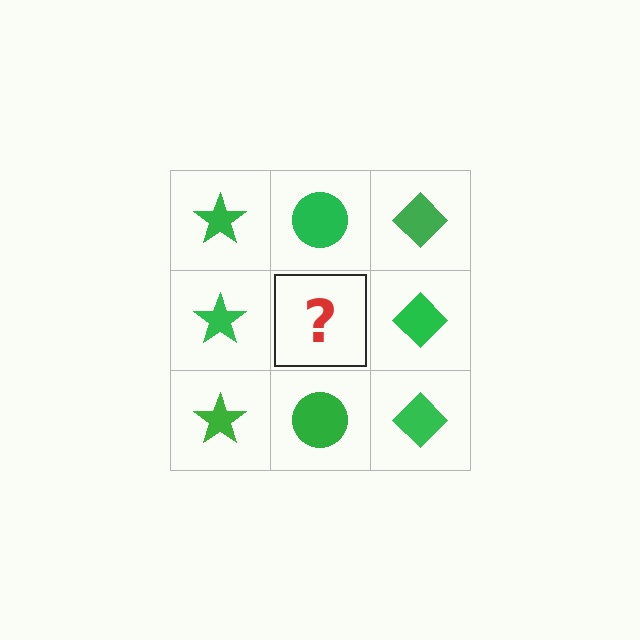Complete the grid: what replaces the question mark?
The question mark should be replaced with a green circle.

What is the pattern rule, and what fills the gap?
The rule is that each column has a consistent shape. The gap should be filled with a green circle.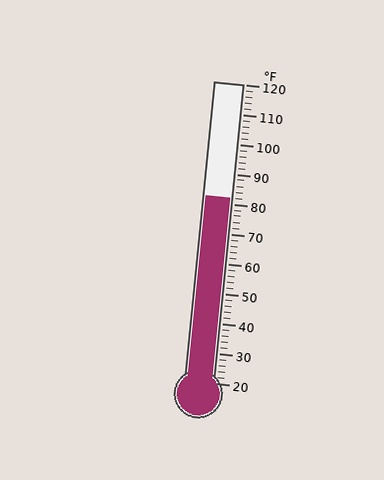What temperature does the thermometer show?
The thermometer shows approximately 82°F.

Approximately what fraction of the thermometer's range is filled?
The thermometer is filled to approximately 60% of its range.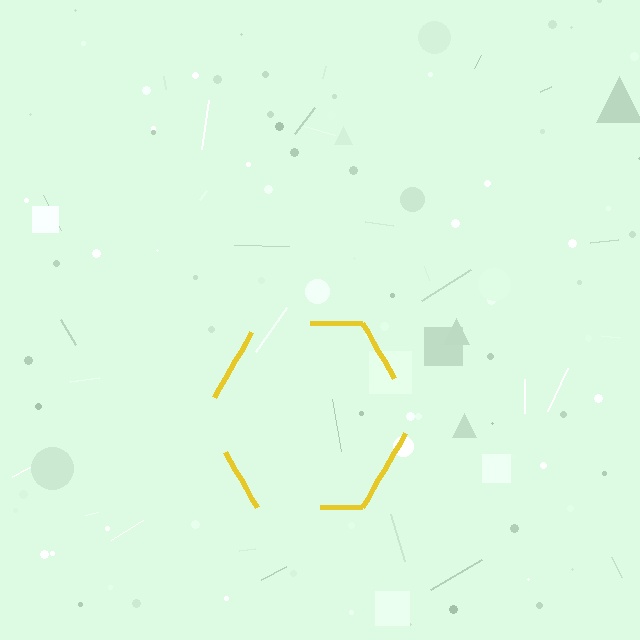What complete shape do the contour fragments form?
The contour fragments form a hexagon.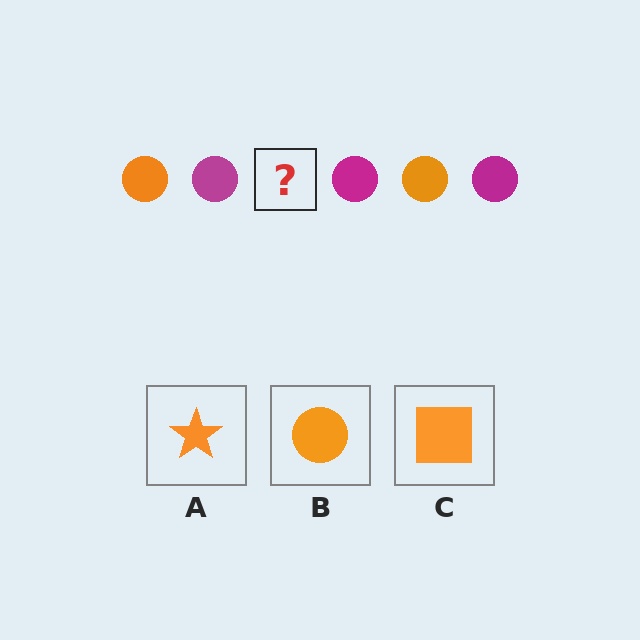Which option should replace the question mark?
Option B.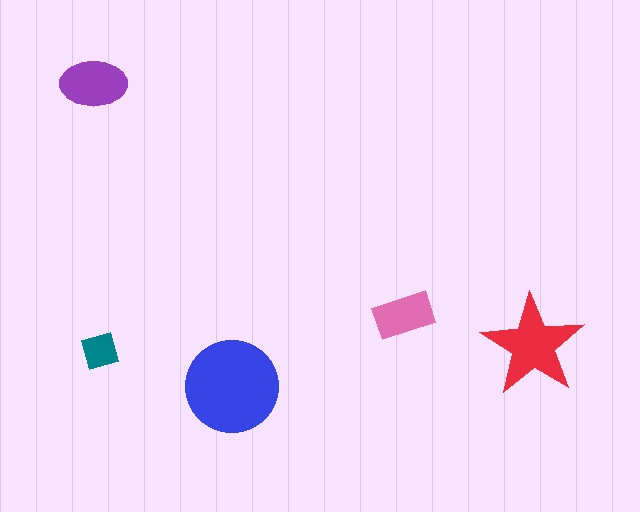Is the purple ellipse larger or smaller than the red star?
Smaller.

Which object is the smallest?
The teal diamond.